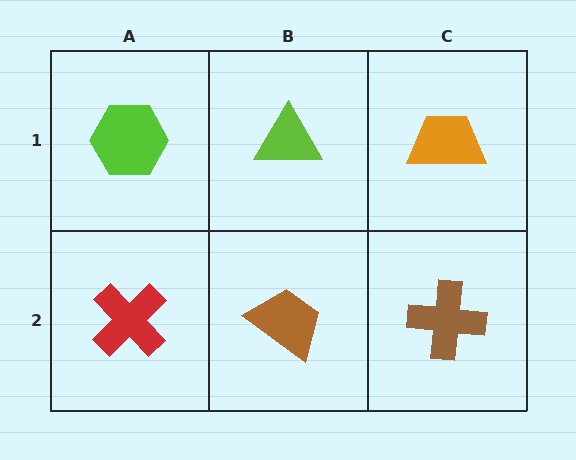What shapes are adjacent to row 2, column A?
A lime hexagon (row 1, column A), a brown trapezoid (row 2, column B).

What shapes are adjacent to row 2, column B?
A lime triangle (row 1, column B), a red cross (row 2, column A), a brown cross (row 2, column C).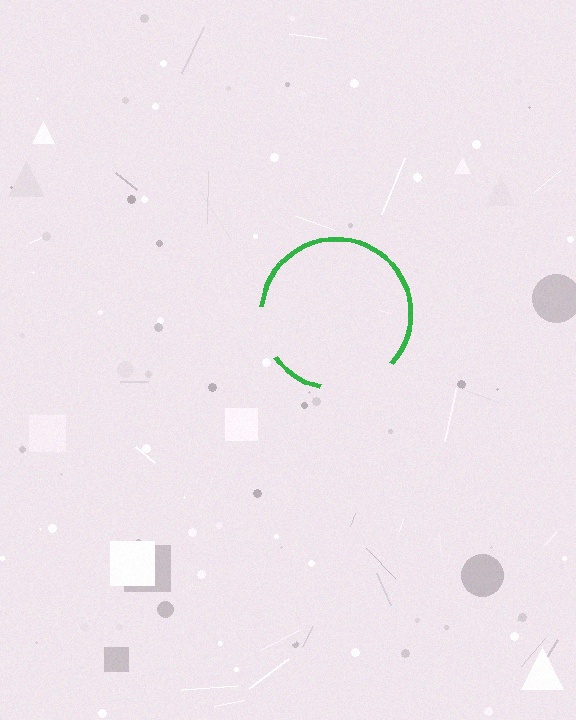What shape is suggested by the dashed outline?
The dashed outline suggests a circle.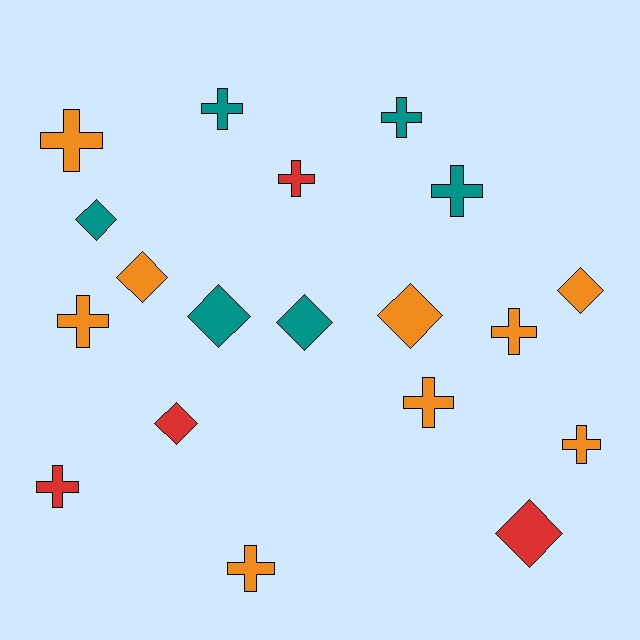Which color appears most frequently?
Orange, with 9 objects.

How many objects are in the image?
There are 19 objects.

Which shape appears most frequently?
Cross, with 11 objects.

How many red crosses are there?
There are 2 red crosses.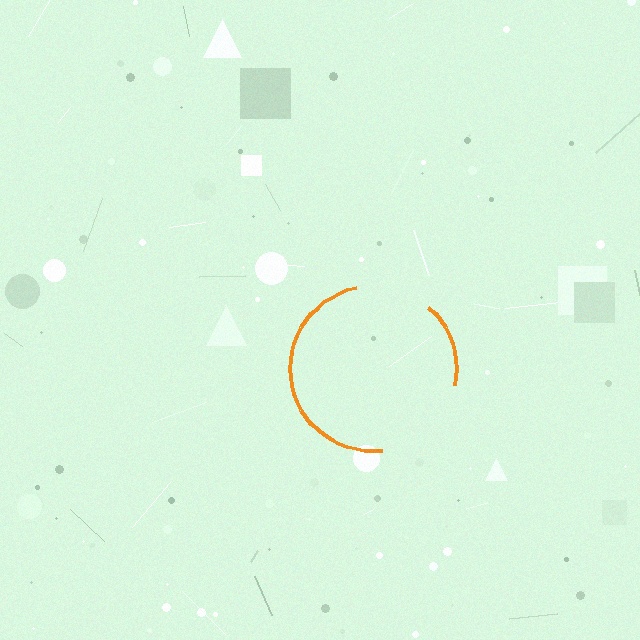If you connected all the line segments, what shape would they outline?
They would outline a circle.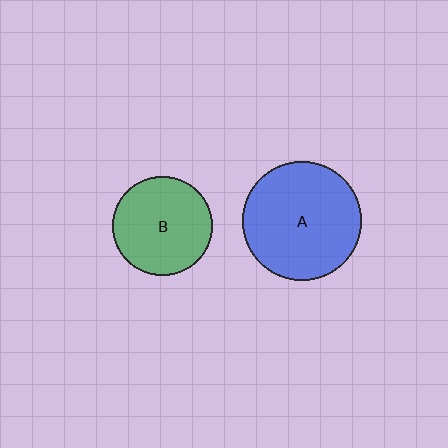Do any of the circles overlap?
No, none of the circles overlap.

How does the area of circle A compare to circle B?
Approximately 1.4 times.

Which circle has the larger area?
Circle A (blue).